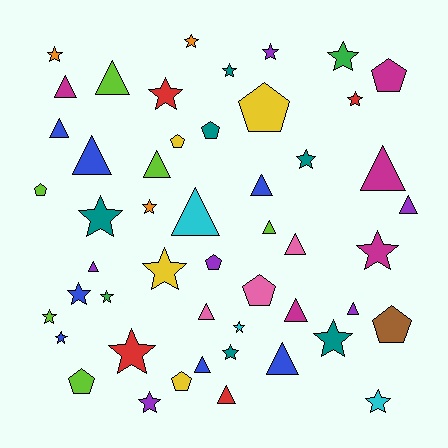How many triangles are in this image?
There are 18 triangles.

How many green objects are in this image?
There are 2 green objects.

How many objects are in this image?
There are 50 objects.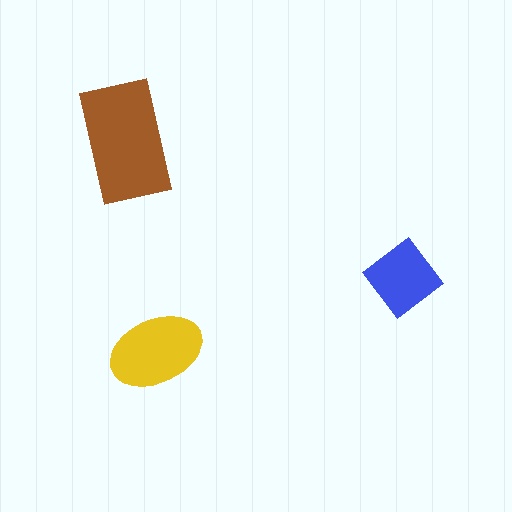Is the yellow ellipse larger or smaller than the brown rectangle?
Smaller.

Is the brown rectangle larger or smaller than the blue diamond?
Larger.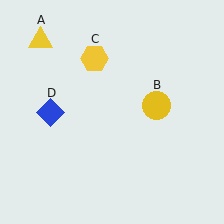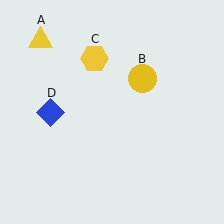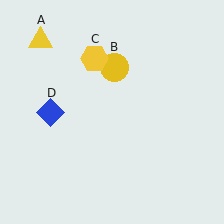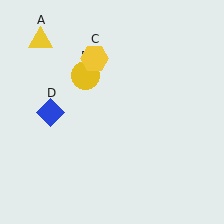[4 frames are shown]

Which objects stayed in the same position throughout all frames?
Yellow triangle (object A) and yellow hexagon (object C) and blue diamond (object D) remained stationary.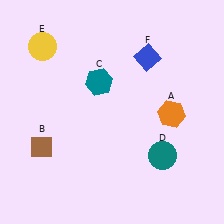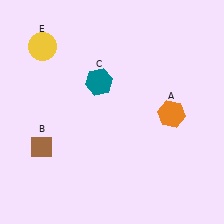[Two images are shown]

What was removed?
The blue diamond (F), the teal circle (D) were removed in Image 2.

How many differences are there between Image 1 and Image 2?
There are 2 differences between the two images.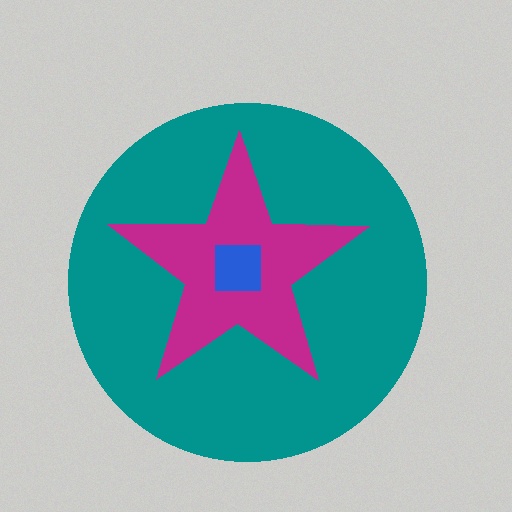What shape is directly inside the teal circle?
The magenta star.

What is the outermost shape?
The teal circle.